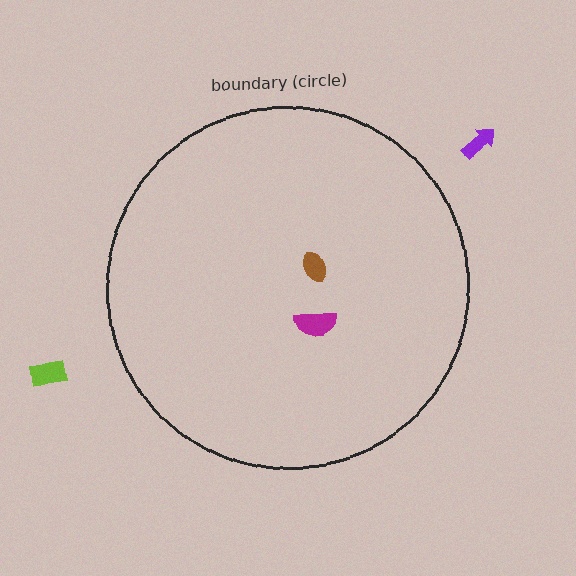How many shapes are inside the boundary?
2 inside, 2 outside.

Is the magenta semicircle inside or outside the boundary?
Inside.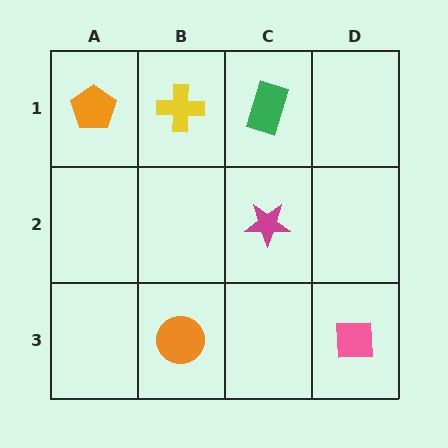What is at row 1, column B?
A yellow cross.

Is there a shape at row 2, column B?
No, that cell is empty.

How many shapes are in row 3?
2 shapes.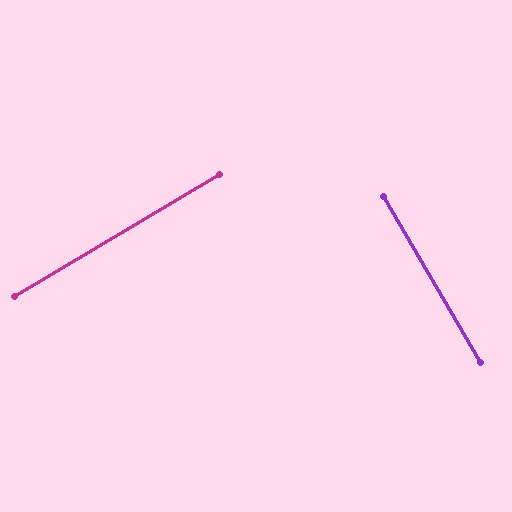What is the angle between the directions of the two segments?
Approximately 89 degrees.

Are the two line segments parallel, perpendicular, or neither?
Perpendicular — they meet at approximately 89°.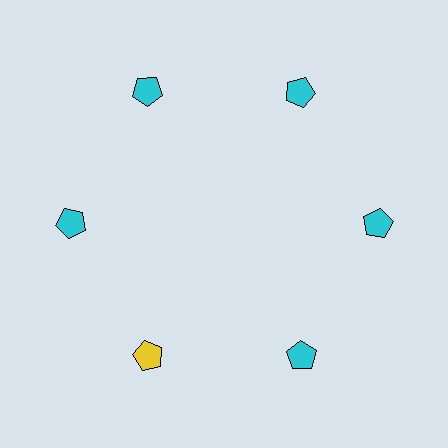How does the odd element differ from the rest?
It has a different color: yellow instead of cyan.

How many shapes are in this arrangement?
There are 6 shapes arranged in a ring pattern.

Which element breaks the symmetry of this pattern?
The yellow pentagon at roughly the 7 o'clock position breaks the symmetry. All other shapes are cyan pentagons.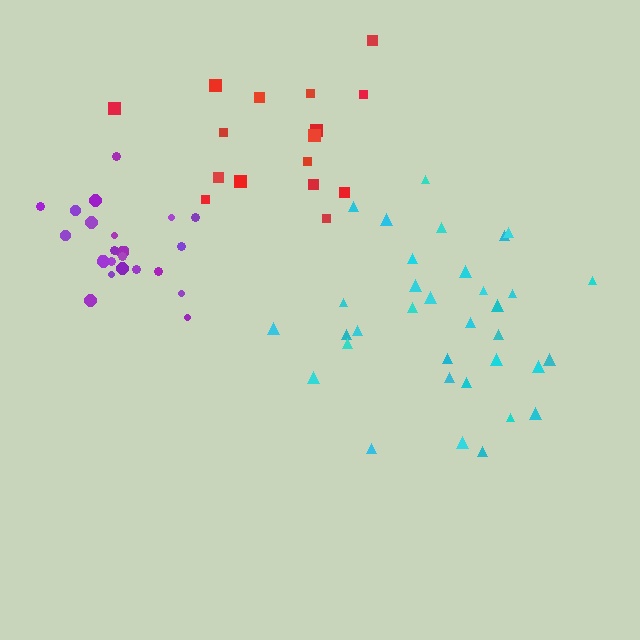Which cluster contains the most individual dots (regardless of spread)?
Cyan (34).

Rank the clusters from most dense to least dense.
purple, cyan, red.